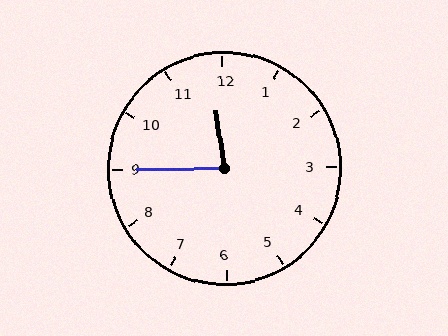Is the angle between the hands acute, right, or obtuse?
It is acute.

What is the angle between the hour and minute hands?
Approximately 82 degrees.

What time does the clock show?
11:45.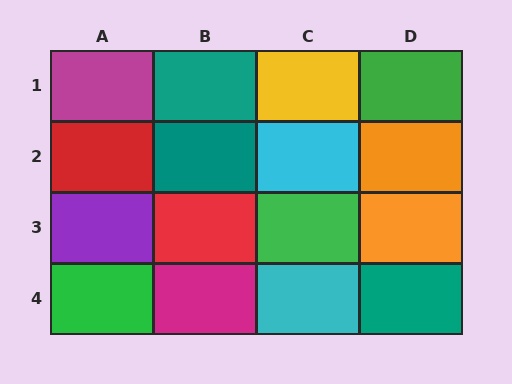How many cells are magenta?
2 cells are magenta.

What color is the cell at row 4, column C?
Cyan.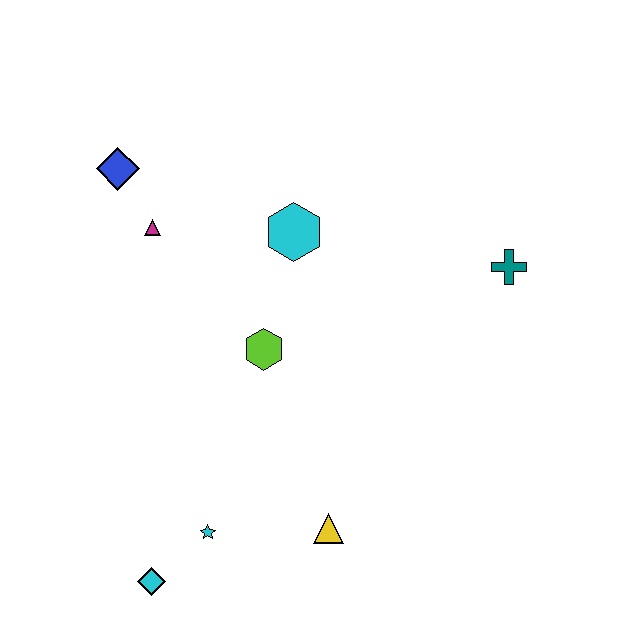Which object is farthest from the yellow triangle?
The blue diamond is farthest from the yellow triangle.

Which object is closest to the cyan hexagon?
The lime hexagon is closest to the cyan hexagon.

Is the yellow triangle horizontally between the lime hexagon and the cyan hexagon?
No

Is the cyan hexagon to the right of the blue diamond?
Yes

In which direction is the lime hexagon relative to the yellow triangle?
The lime hexagon is above the yellow triangle.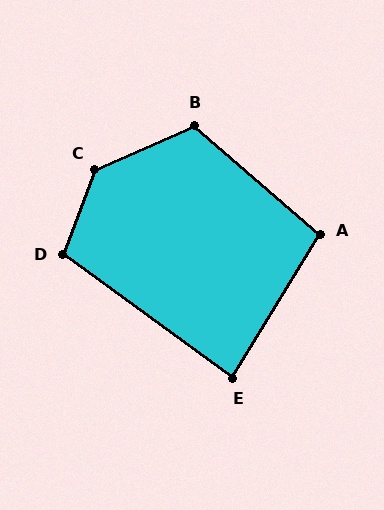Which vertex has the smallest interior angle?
E, at approximately 85 degrees.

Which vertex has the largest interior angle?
C, at approximately 134 degrees.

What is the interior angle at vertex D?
Approximately 105 degrees (obtuse).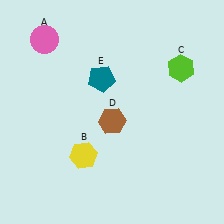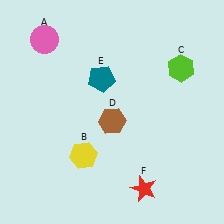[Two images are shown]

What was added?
A red star (F) was added in Image 2.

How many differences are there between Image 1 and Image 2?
There is 1 difference between the two images.